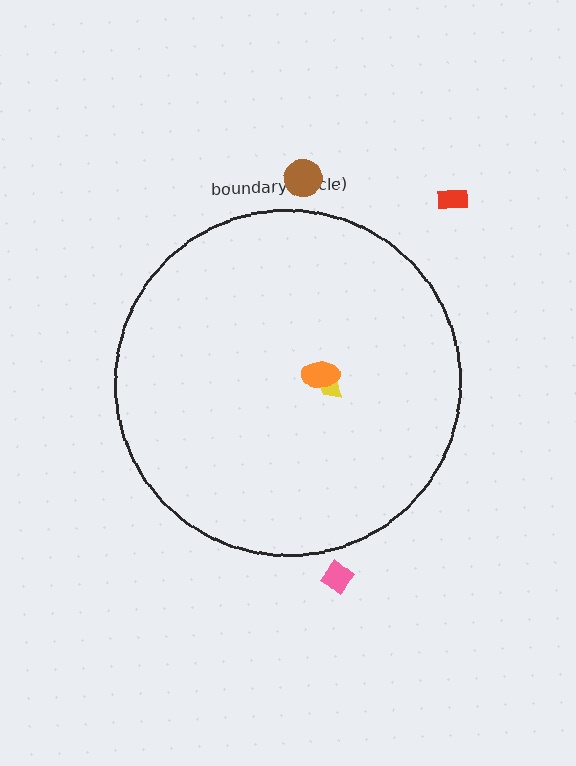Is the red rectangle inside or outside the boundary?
Outside.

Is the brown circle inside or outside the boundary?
Outside.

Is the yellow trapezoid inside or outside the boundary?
Inside.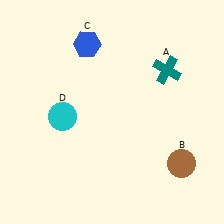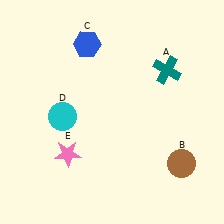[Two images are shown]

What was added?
A pink star (E) was added in Image 2.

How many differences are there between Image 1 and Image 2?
There is 1 difference between the two images.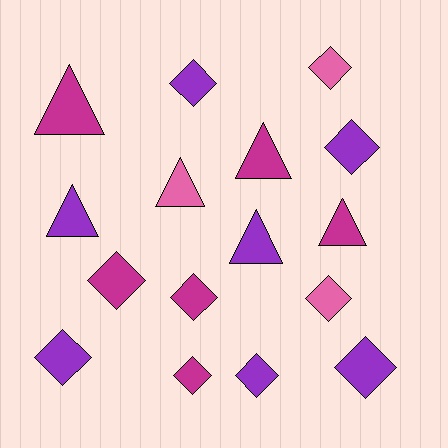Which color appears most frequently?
Purple, with 7 objects.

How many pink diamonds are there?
There are 2 pink diamonds.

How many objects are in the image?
There are 16 objects.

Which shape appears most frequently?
Diamond, with 10 objects.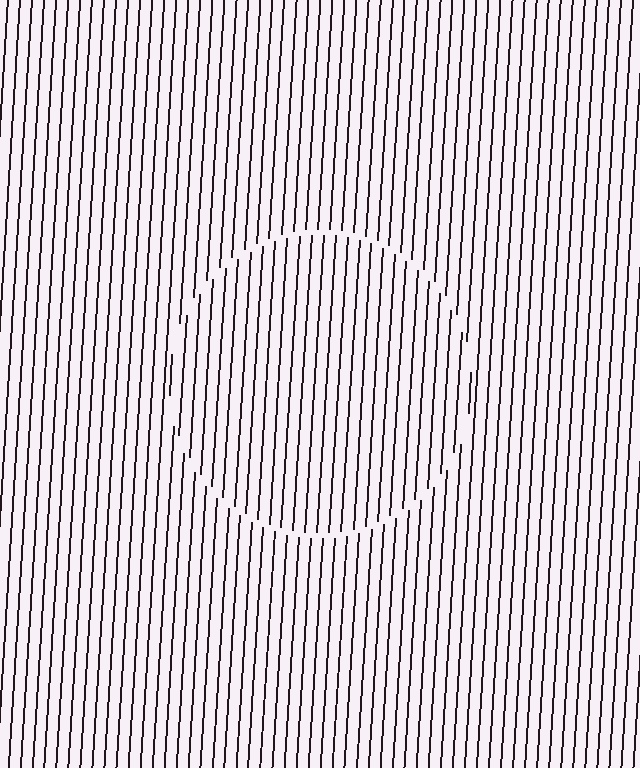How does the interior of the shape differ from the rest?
The interior of the shape contains the same grating, shifted by half a period — the contour is defined by the phase discontinuity where line-ends from the inner and outer gratings abut.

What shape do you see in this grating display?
An illusory circle. The interior of the shape contains the same grating, shifted by half a period — the contour is defined by the phase discontinuity where line-ends from the inner and outer gratings abut.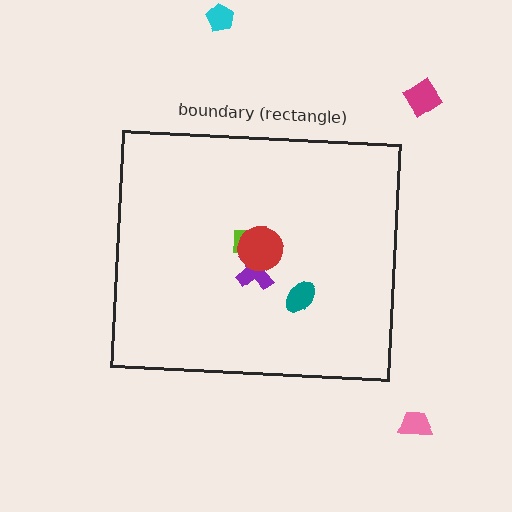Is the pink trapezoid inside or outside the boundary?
Outside.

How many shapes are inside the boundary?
4 inside, 3 outside.